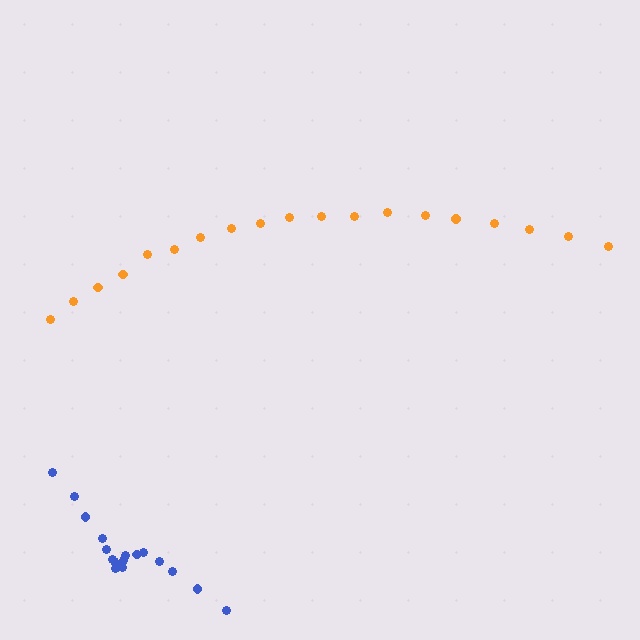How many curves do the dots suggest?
There are 2 distinct paths.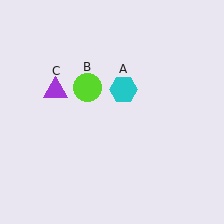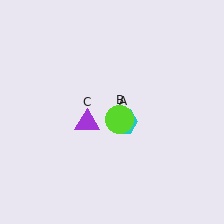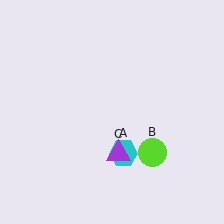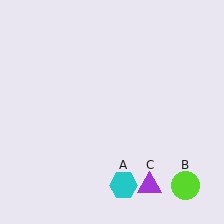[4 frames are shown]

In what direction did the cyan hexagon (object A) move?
The cyan hexagon (object A) moved down.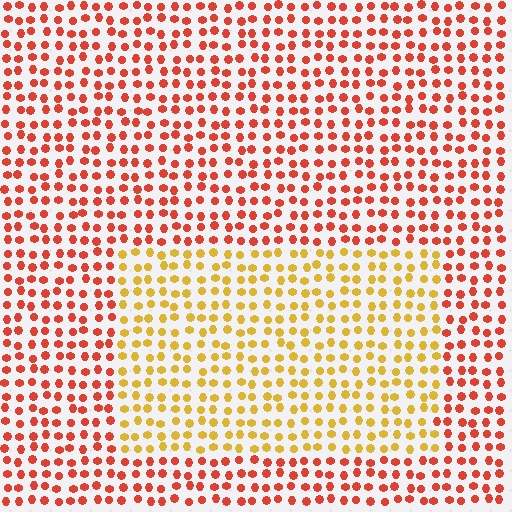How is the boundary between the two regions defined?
The boundary is defined purely by a slight shift in hue (about 42 degrees). Spacing, size, and orientation are identical on both sides.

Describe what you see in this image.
The image is filled with small red elements in a uniform arrangement. A rectangle-shaped region is visible where the elements are tinted to a slightly different hue, forming a subtle color boundary.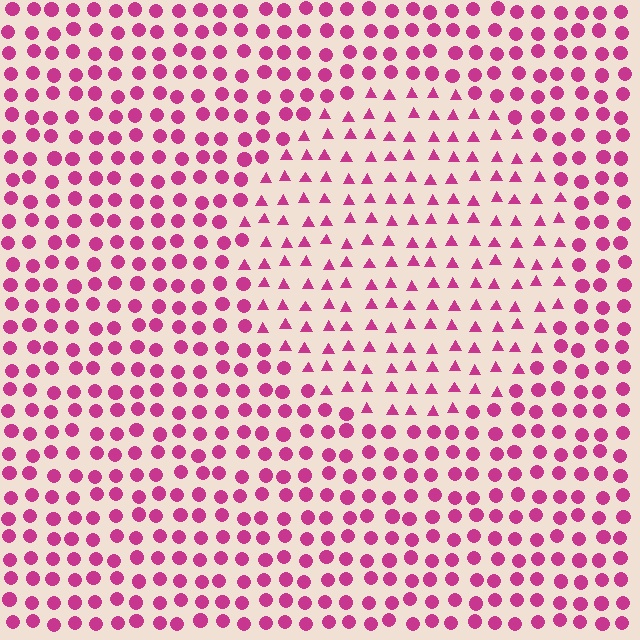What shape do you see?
I see a circle.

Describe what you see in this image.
The image is filled with small magenta elements arranged in a uniform grid. A circle-shaped region contains triangles, while the surrounding area contains circles. The boundary is defined purely by the change in element shape.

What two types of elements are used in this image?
The image uses triangles inside the circle region and circles outside it.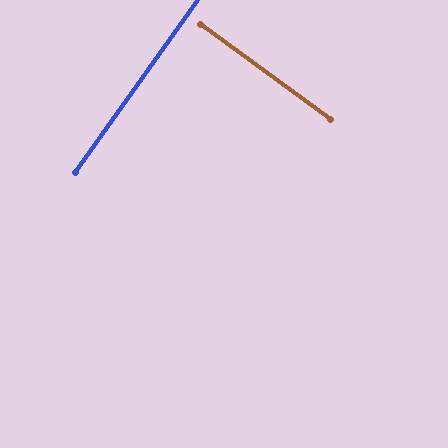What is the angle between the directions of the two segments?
Approximately 89 degrees.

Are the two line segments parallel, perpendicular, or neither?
Perpendicular — they meet at approximately 89°.